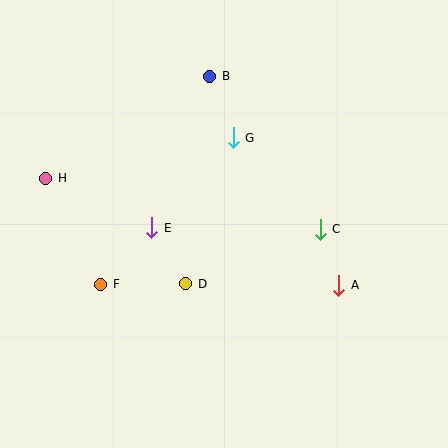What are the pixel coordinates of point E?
Point E is at (152, 228).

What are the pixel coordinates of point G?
Point G is at (233, 138).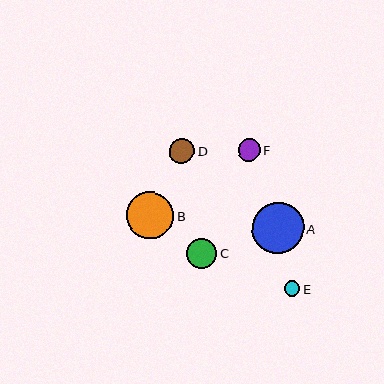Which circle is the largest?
Circle A is the largest with a size of approximately 51 pixels.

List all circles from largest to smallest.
From largest to smallest: A, B, C, D, F, E.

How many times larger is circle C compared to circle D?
Circle C is approximately 1.2 times the size of circle D.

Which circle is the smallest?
Circle E is the smallest with a size of approximately 15 pixels.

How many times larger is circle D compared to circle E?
Circle D is approximately 1.6 times the size of circle E.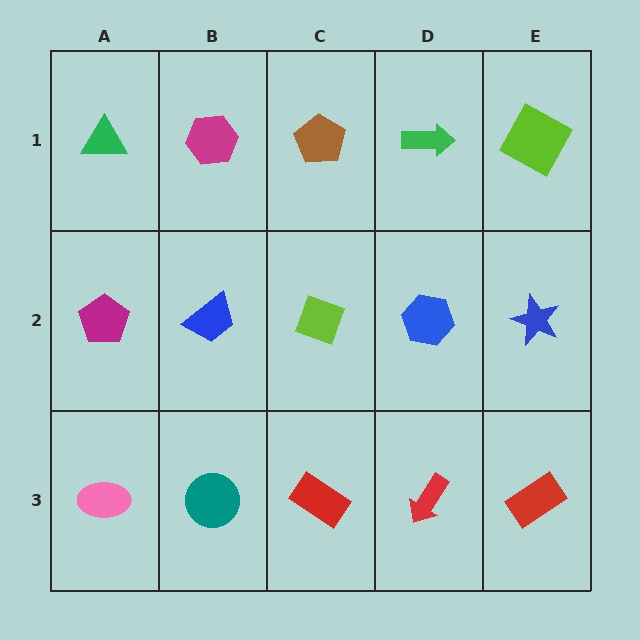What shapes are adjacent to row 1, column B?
A blue trapezoid (row 2, column B), a green triangle (row 1, column A), a brown pentagon (row 1, column C).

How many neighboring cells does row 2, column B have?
4.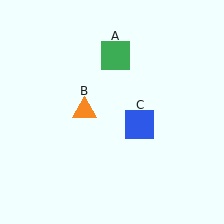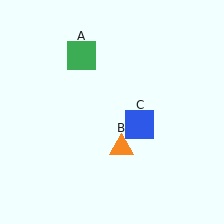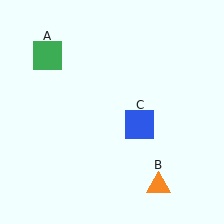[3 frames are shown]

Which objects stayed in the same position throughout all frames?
Blue square (object C) remained stationary.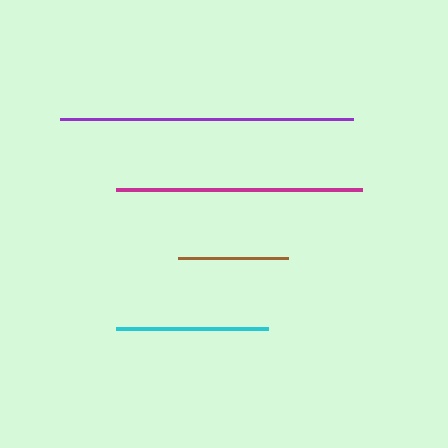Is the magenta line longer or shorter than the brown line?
The magenta line is longer than the brown line.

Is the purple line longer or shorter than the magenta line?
The purple line is longer than the magenta line.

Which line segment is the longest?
The purple line is the longest at approximately 293 pixels.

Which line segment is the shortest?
The brown line is the shortest at approximately 110 pixels.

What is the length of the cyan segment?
The cyan segment is approximately 152 pixels long.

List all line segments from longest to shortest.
From longest to shortest: purple, magenta, cyan, brown.